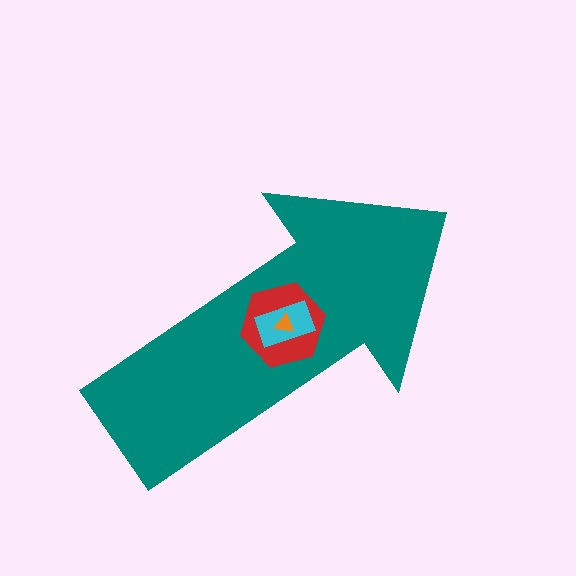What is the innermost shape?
The orange triangle.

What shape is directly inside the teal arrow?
The red hexagon.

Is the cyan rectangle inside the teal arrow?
Yes.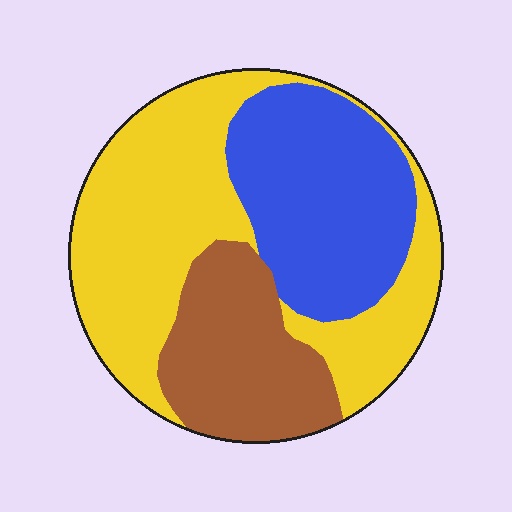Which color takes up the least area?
Brown, at roughly 25%.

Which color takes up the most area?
Yellow, at roughly 45%.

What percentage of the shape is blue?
Blue covers 30% of the shape.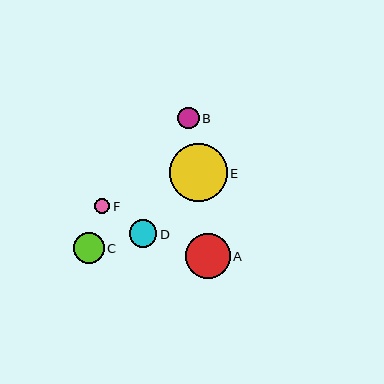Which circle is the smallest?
Circle F is the smallest with a size of approximately 16 pixels.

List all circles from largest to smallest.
From largest to smallest: E, A, C, D, B, F.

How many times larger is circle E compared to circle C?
Circle E is approximately 1.9 times the size of circle C.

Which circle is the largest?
Circle E is the largest with a size of approximately 58 pixels.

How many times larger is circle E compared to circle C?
Circle E is approximately 1.9 times the size of circle C.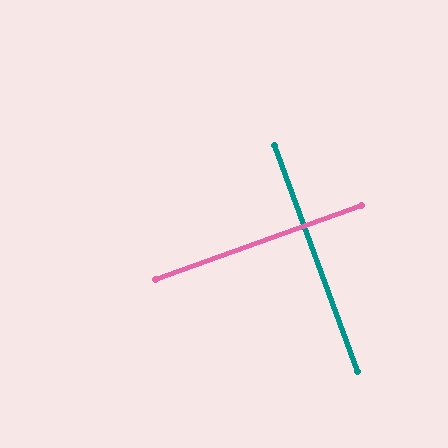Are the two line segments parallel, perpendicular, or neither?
Perpendicular — they meet at approximately 89°.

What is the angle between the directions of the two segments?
Approximately 89 degrees.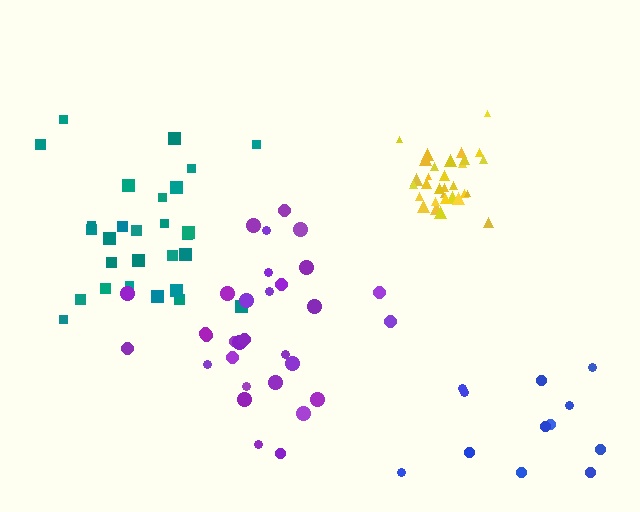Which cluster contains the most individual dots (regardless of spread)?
Yellow (32).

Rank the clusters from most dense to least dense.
yellow, teal, purple, blue.